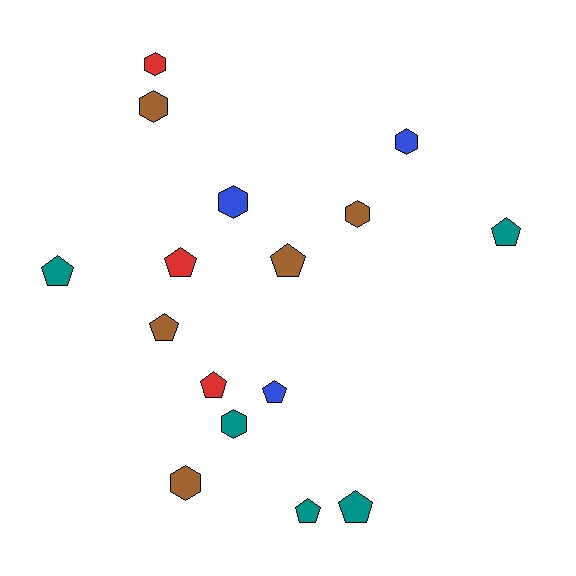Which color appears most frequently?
Teal, with 5 objects.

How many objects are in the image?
There are 16 objects.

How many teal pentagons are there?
There are 4 teal pentagons.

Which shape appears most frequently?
Pentagon, with 9 objects.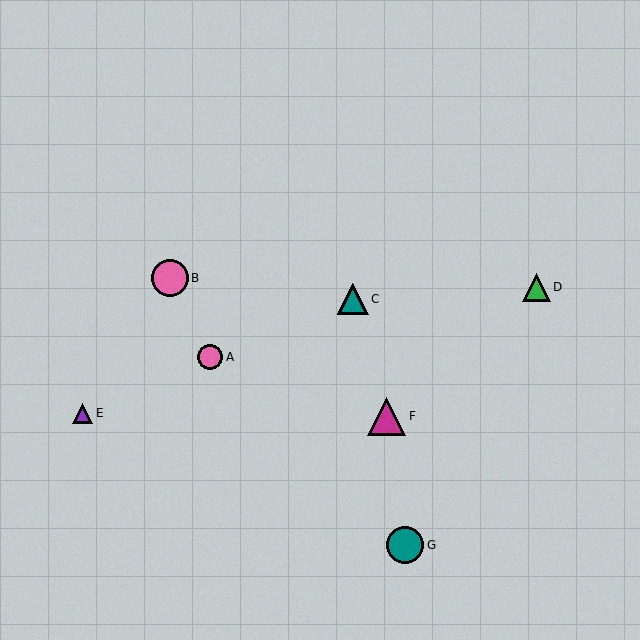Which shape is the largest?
The magenta triangle (labeled F) is the largest.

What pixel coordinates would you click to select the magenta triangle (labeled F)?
Click at (386, 416) to select the magenta triangle F.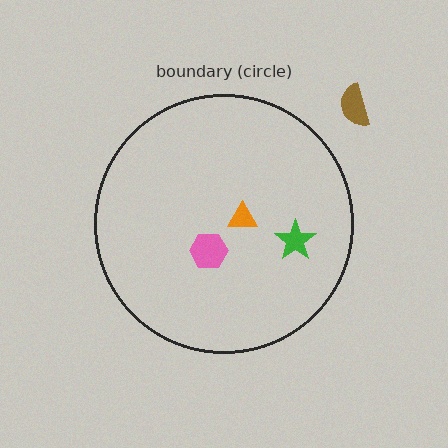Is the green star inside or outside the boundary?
Inside.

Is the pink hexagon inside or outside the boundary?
Inside.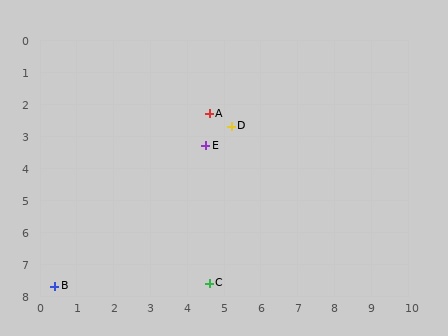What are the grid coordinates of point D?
Point D is at approximately (5.2, 2.7).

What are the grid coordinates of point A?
Point A is at approximately (4.6, 2.3).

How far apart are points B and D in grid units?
Points B and D are about 6.9 grid units apart.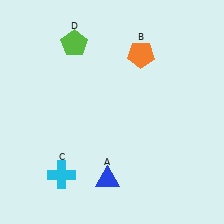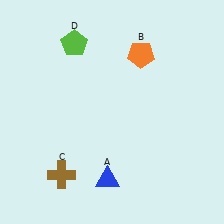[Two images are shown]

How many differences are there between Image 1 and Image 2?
There is 1 difference between the two images.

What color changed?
The cross (C) changed from cyan in Image 1 to brown in Image 2.